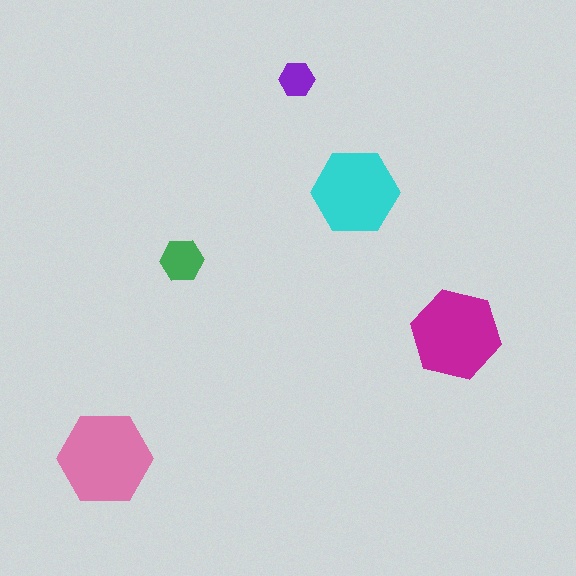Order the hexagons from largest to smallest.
the pink one, the magenta one, the cyan one, the green one, the purple one.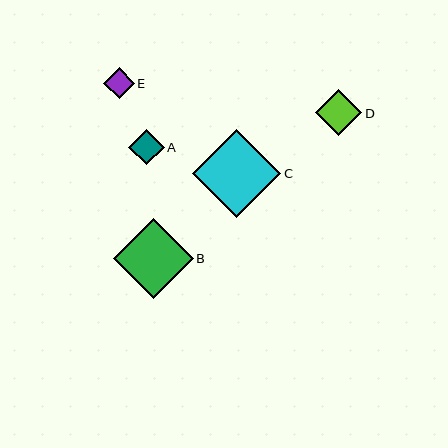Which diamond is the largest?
Diamond C is the largest with a size of approximately 88 pixels.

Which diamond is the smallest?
Diamond E is the smallest with a size of approximately 30 pixels.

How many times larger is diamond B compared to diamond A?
Diamond B is approximately 2.3 times the size of diamond A.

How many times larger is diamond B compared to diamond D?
Diamond B is approximately 1.7 times the size of diamond D.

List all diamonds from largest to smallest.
From largest to smallest: C, B, D, A, E.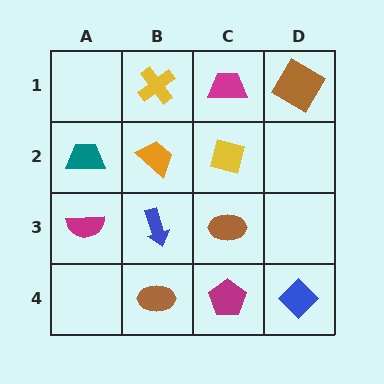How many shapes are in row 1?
3 shapes.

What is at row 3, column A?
A magenta semicircle.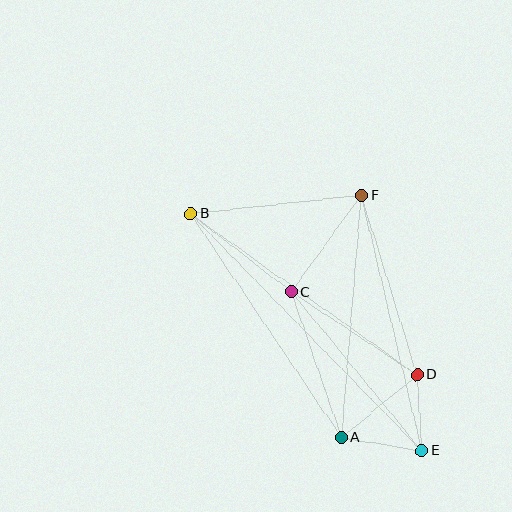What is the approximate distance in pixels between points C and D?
The distance between C and D is approximately 151 pixels.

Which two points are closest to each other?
Points D and E are closest to each other.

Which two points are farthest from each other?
Points B and E are farthest from each other.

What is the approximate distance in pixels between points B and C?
The distance between B and C is approximately 127 pixels.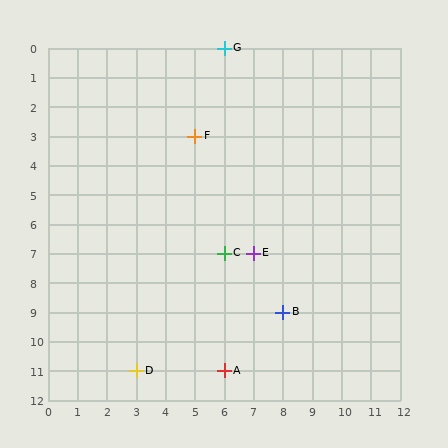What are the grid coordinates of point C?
Point C is at grid coordinates (6, 7).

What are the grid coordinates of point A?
Point A is at grid coordinates (6, 11).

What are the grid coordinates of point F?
Point F is at grid coordinates (5, 3).